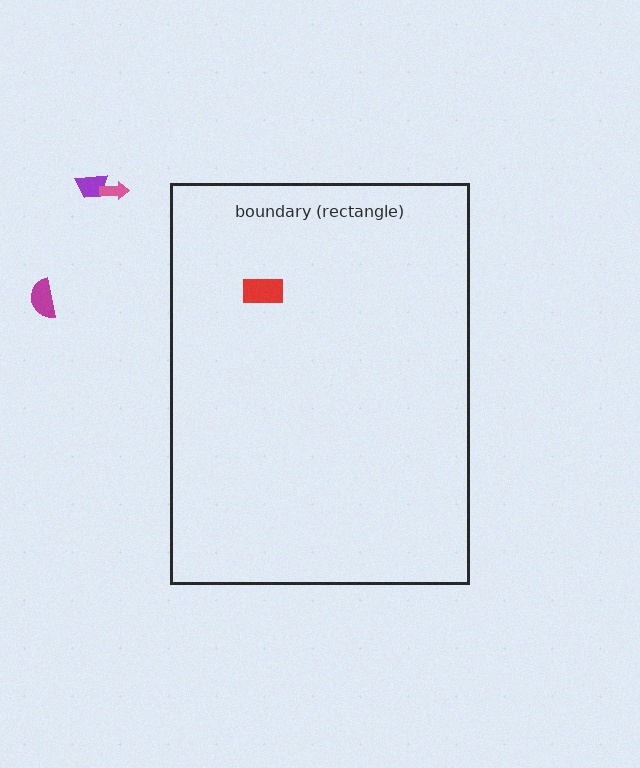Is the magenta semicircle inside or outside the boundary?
Outside.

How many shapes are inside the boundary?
1 inside, 3 outside.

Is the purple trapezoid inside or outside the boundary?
Outside.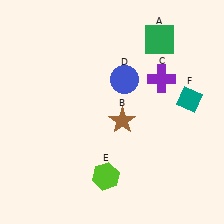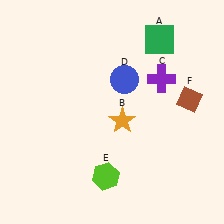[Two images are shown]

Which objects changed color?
B changed from brown to orange. F changed from teal to brown.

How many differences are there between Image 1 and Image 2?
There are 2 differences between the two images.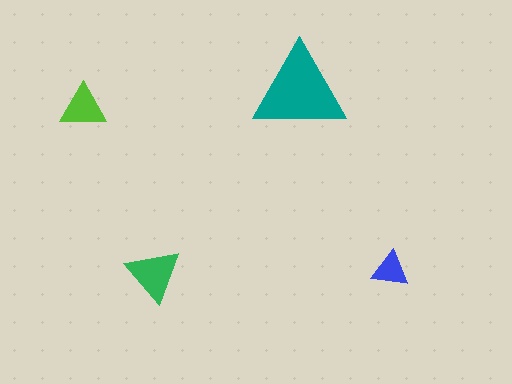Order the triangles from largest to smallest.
the teal one, the green one, the lime one, the blue one.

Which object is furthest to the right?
The blue triangle is rightmost.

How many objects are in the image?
There are 4 objects in the image.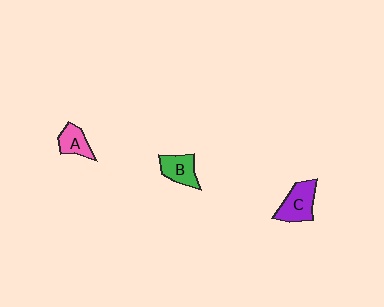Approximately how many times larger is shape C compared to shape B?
Approximately 1.3 times.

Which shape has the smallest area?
Shape A (pink).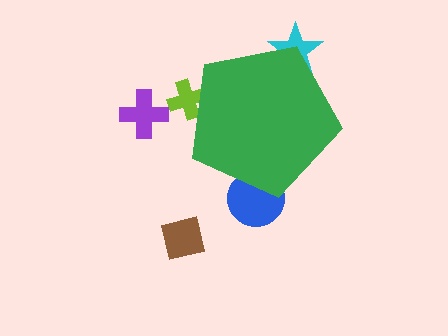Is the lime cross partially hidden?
Yes, the lime cross is partially hidden behind the green pentagon.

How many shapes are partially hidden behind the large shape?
3 shapes are partially hidden.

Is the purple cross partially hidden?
No, the purple cross is fully visible.